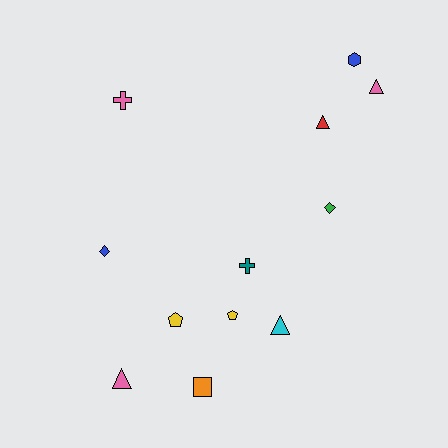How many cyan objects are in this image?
There is 1 cyan object.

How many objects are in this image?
There are 12 objects.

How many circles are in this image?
There are no circles.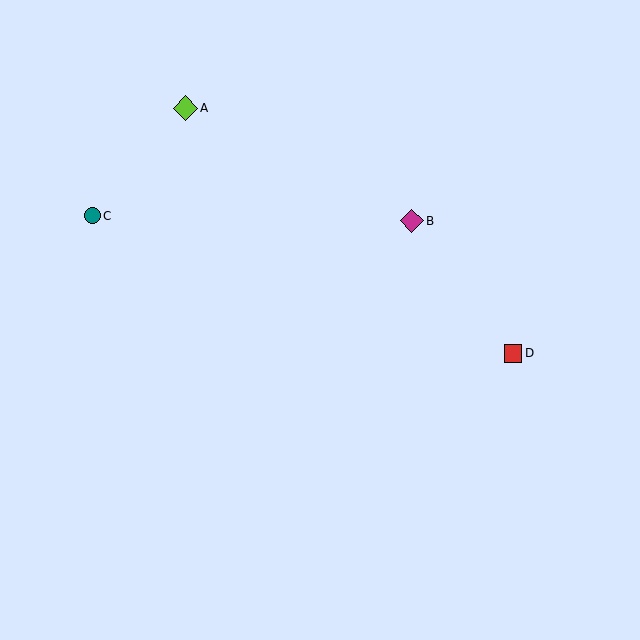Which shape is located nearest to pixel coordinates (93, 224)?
The teal circle (labeled C) at (92, 216) is nearest to that location.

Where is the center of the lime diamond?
The center of the lime diamond is at (185, 108).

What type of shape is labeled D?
Shape D is a red square.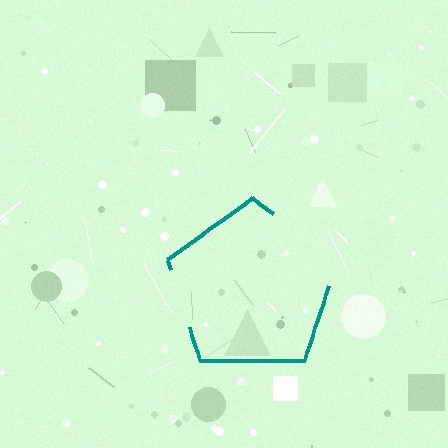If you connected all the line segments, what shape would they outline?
They would outline a pentagon.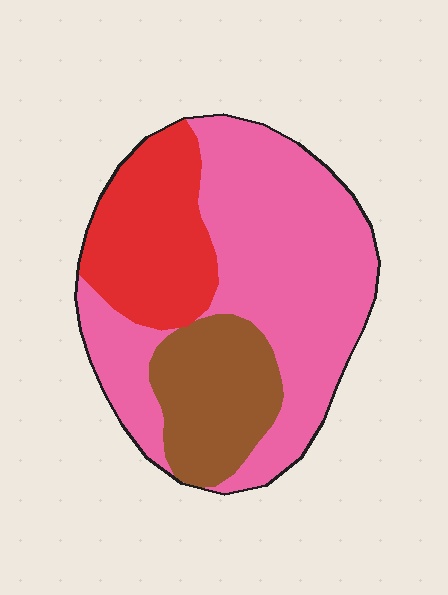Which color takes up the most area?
Pink, at roughly 55%.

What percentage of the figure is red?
Red covers roughly 25% of the figure.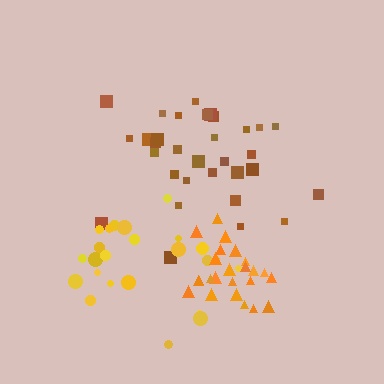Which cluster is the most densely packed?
Orange.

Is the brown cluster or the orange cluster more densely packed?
Orange.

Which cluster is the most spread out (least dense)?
Yellow.